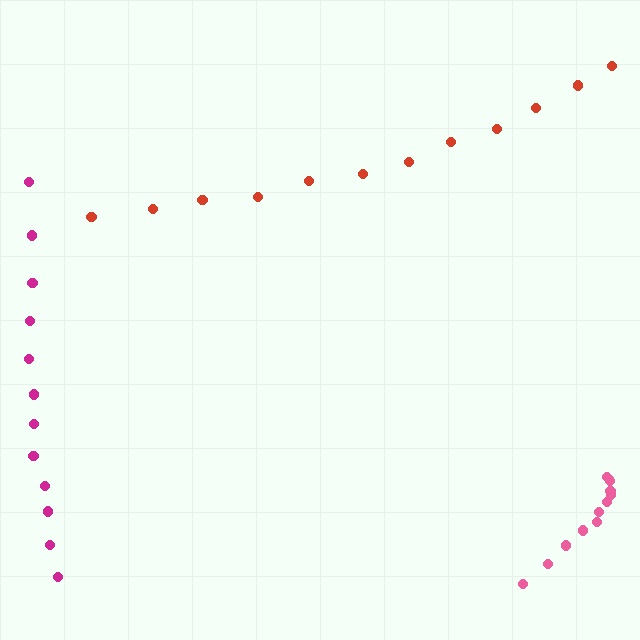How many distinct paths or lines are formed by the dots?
There are 3 distinct paths.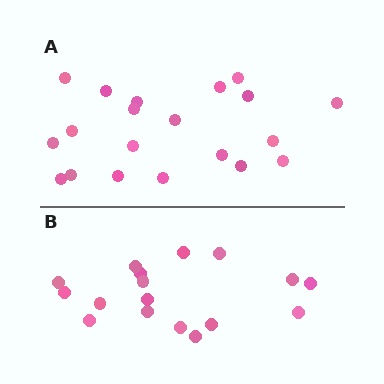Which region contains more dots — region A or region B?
Region A (the top region) has more dots.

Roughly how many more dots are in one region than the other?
Region A has just a few more — roughly 2 or 3 more dots than region B.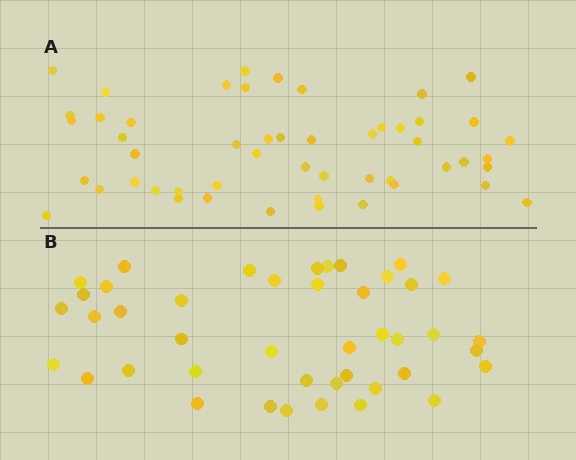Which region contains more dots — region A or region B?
Region A (the top region) has more dots.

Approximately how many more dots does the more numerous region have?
Region A has roughly 8 or so more dots than region B.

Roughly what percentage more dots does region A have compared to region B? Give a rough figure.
About 20% more.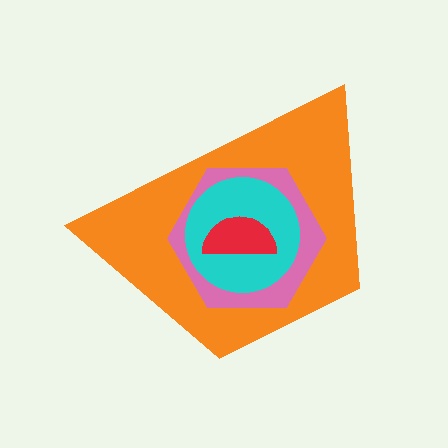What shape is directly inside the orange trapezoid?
The pink hexagon.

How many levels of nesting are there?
4.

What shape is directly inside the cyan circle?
The red semicircle.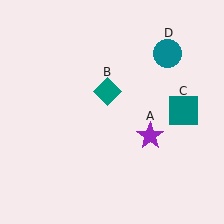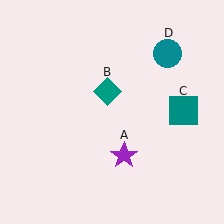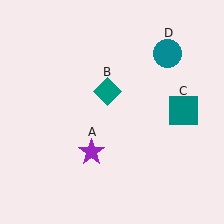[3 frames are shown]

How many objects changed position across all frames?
1 object changed position: purple star (object A).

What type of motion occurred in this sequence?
The purple star (object A) rotated clockwise around the center of the scene.